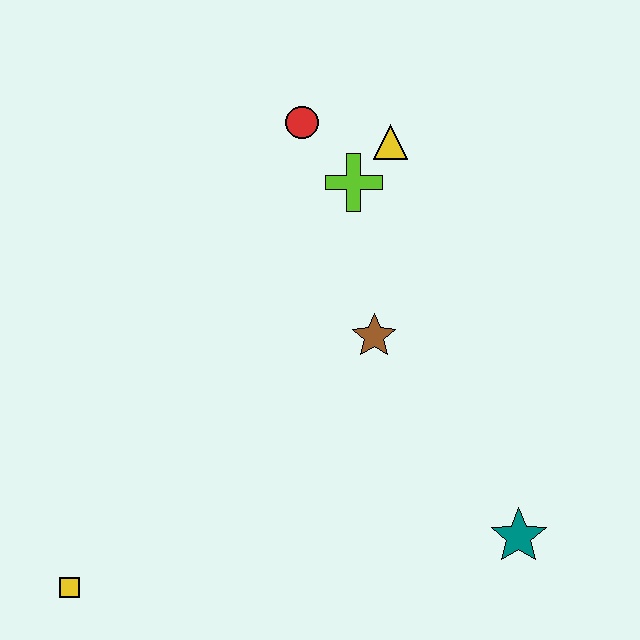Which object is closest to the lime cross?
The yellow triangle is closest to the lime cross.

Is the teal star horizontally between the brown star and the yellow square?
No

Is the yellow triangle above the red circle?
No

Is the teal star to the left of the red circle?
No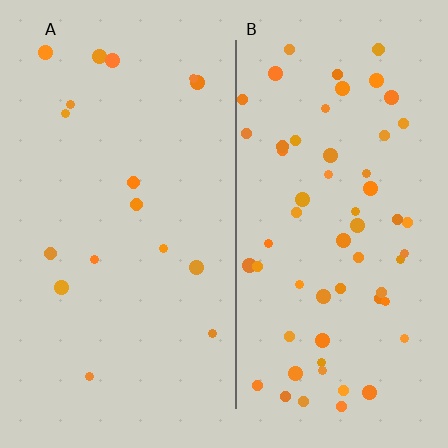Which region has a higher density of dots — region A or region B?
B (the right).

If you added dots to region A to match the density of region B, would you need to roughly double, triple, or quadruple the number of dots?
Approximately quadruple.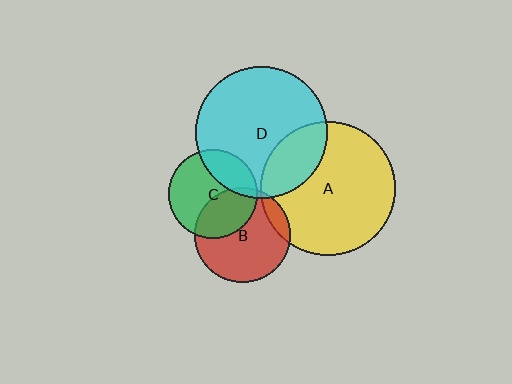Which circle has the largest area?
Circle A (yellow).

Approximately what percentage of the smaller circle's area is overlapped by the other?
Approximately 25%.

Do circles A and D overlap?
Yes.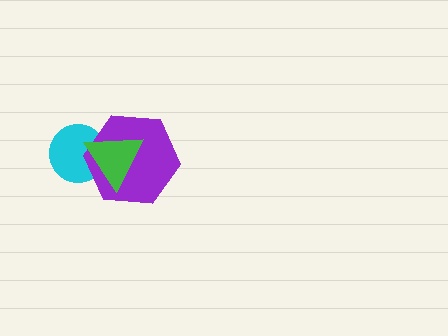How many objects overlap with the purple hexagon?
2 objects overlap with the purple hexagon.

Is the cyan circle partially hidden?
Yes, it is partially covered by another shape.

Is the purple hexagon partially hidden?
Yes, it is partially covered by another shape.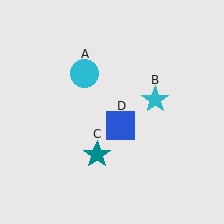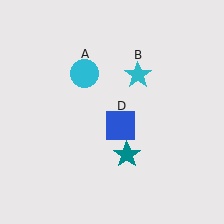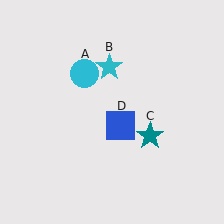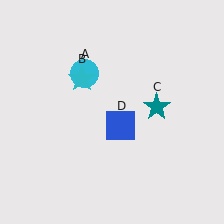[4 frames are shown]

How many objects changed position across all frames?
2 objects changed position: cyan star (object B), teal star (object C).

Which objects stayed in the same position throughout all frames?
Cyan circle (object A) and blue square (object D) remained stationary.